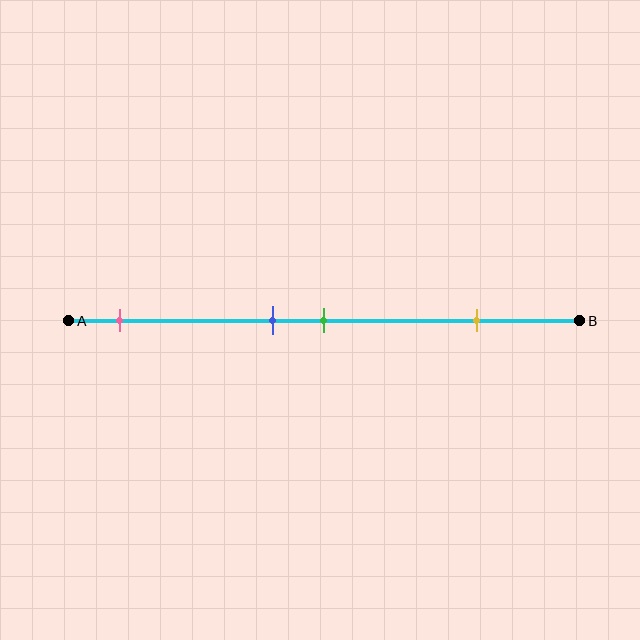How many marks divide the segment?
There are 4 marks dividing the segment.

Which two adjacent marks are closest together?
The blue and green marks are the closest adjacent pair.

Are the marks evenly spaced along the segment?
No, the marks are not evenly spaced.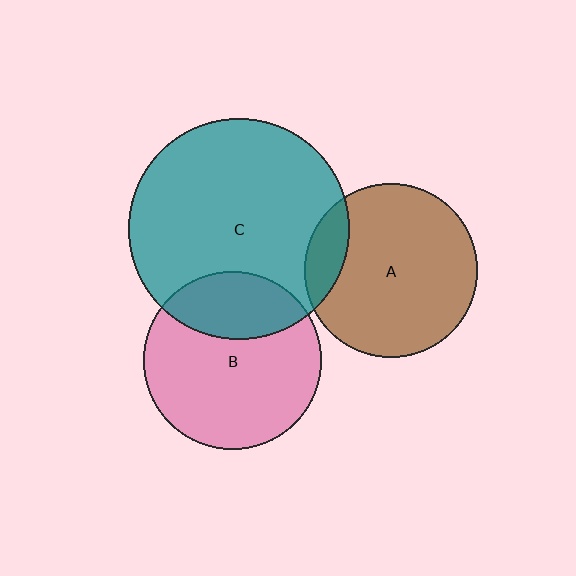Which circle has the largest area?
Circle C (teal).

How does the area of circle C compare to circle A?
Approximately 1.6 times.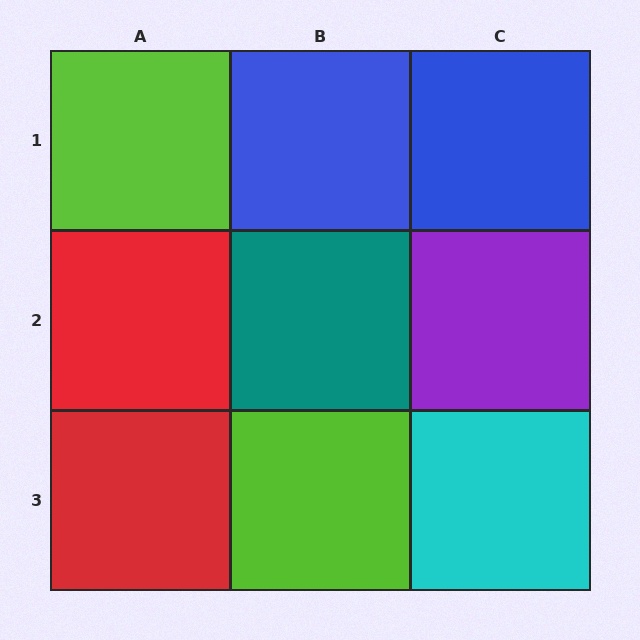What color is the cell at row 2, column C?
Purple.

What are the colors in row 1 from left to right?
Lime, blue, blue.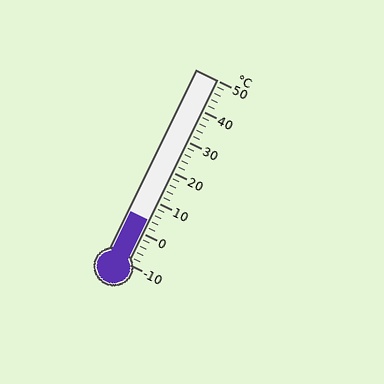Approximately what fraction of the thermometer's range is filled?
The thermometer is filled to approximately 25% of its range.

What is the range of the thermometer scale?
The thermometer scale ranges from -10°C to 50°C.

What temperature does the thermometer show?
The thermometer shows approximately 4°C.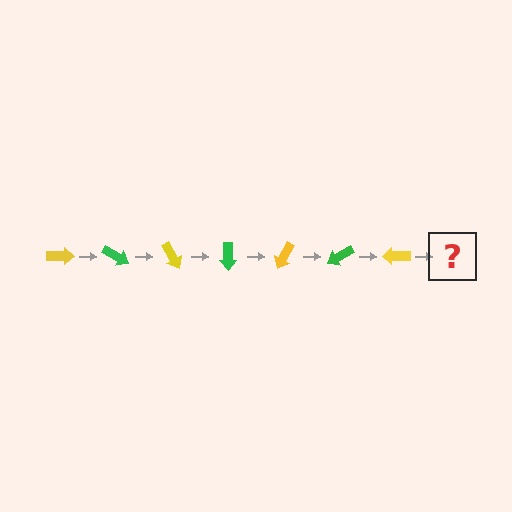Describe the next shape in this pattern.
It should be a green arrow, rotated 210 degrees from the start.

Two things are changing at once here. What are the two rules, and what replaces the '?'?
The two rules are that it rotates 30 degrees each step and the color cycles through yellow and green. The '?' should be a green arrow, rotated 210 degrees from the start.